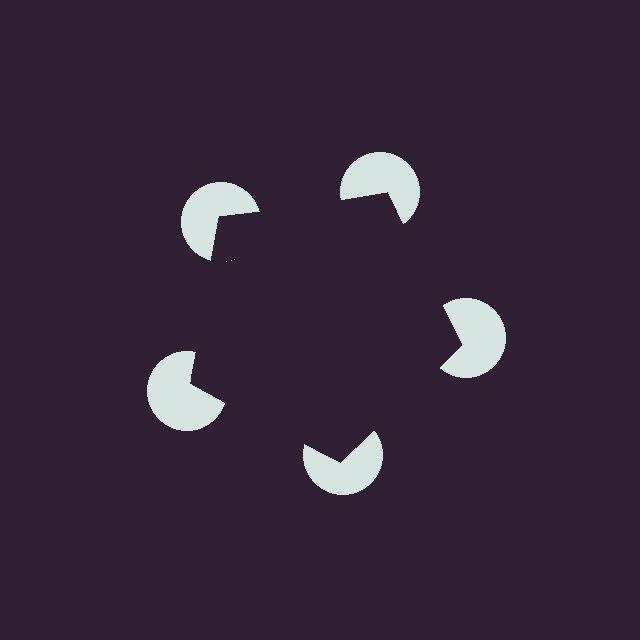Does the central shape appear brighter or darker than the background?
It typically appears slightly darker than the background, even though no actual brightness change is drawn.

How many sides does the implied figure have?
5 sides.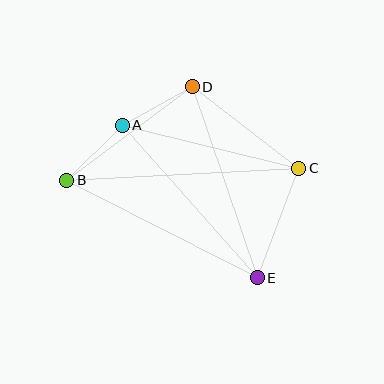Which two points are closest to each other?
Points A and B are closest to each other.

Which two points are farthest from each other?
Points B and C are farthest from each other.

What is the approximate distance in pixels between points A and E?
The distance between A and E is approximately 204 pixels.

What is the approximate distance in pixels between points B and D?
The distance between B and D is approximately 156 pixels.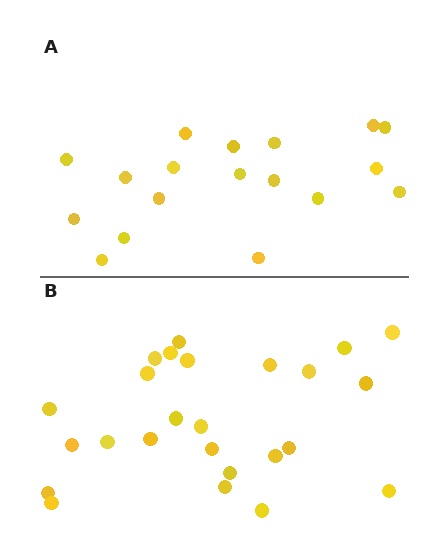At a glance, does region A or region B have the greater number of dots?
Region B (the bottom region) has more dots.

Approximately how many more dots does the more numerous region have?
Region B has roughly 8 or so more dots than region A.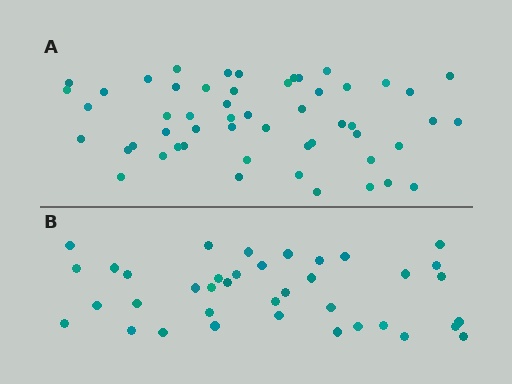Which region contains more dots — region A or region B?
Region A (the top region) has more dots.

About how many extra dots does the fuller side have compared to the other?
Region A has approximately 15 more dots than region B.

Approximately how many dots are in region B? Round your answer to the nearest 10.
About 40 dots. (The exact count is 38, which rounds to 40.)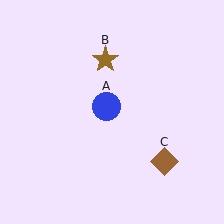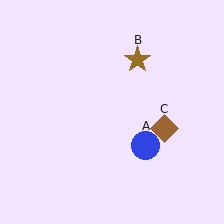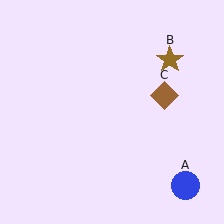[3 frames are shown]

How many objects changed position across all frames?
3 objects changed position: blue circle (object A), brown star (object B), brown diamond (object C).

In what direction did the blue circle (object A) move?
The blue circle (object A) moved down and to the right.